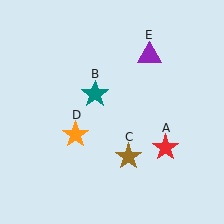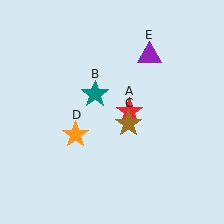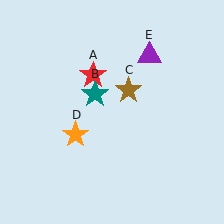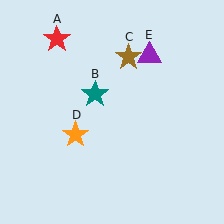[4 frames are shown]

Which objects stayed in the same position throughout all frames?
Teal star (object B) and orange star (object D) and purple triangle (object E) remained stationary.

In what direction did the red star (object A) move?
The red star (object A) moved up and to the left.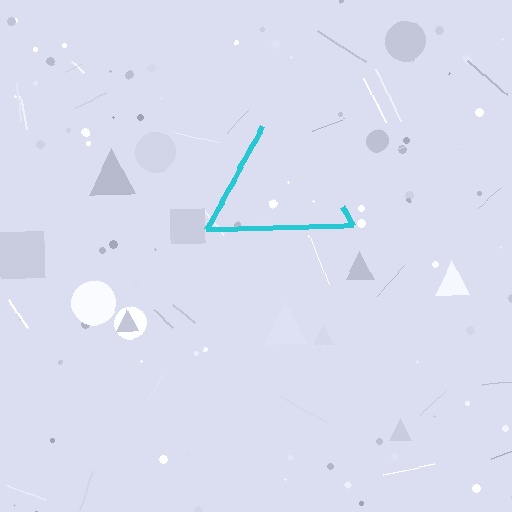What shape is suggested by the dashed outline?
The dashed outline suggests a triangle.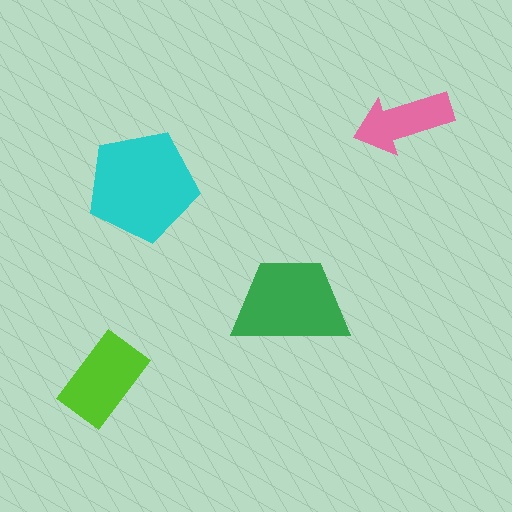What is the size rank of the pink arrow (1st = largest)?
4th.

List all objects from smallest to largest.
The pink arrow, the lime rectangle, the green trapezoid, the cyan pentagon.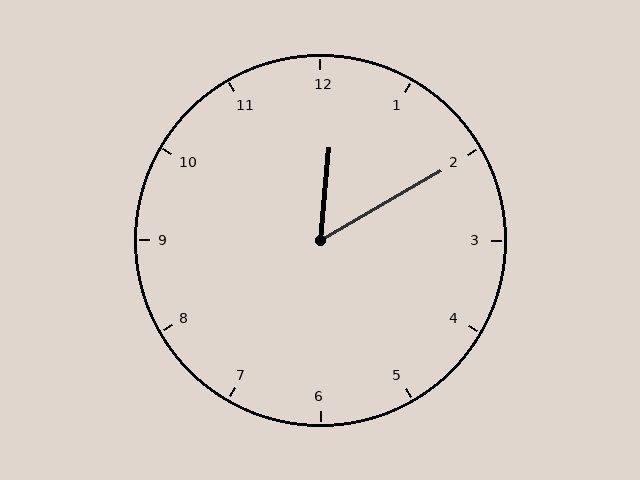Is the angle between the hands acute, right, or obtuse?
It is acute.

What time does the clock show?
12:10.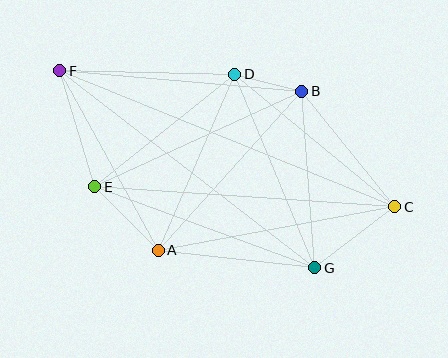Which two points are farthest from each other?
Points C and F are farthest from each other.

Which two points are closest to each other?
Points B and D are closest to each other.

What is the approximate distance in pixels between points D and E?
The distance between D and E is approximately 179 pixels.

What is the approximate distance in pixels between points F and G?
The distance between F and G is approximately 322 pixels.